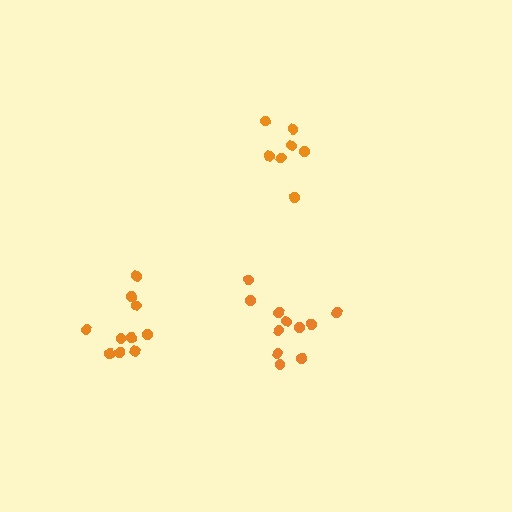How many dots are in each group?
Group 1: 10 dots, Group 2: 11 dots, Group 3: 7 dots (28 total).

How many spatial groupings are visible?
There are 3 spatial groupings.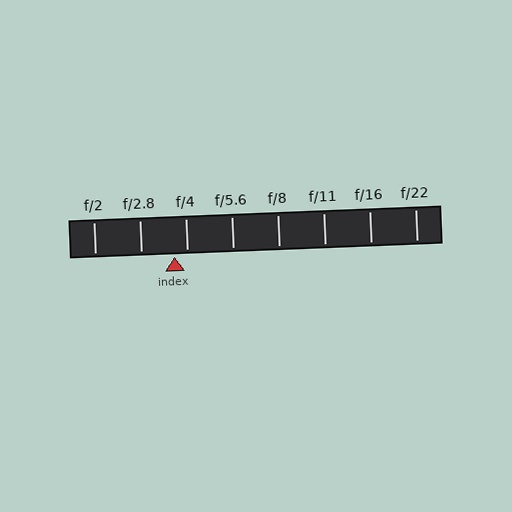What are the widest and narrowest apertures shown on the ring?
The widest aperture shown is f/2 and the narrowest is f/22.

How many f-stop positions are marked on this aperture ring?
There are 8 f-stop positions marked.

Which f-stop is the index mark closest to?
The index mark is closest to f/4.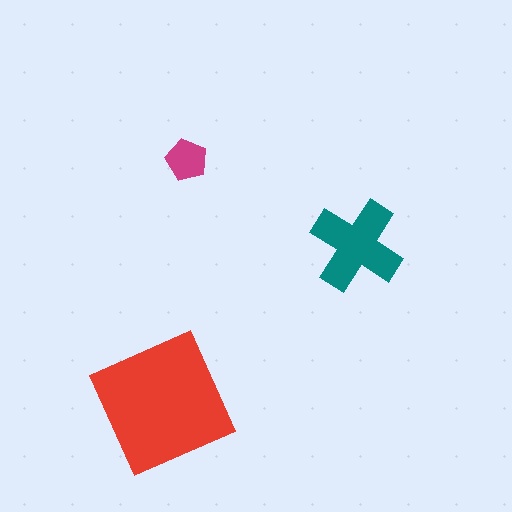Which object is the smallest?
The magenta pentagon.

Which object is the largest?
The red square.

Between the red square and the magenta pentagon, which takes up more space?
The red square.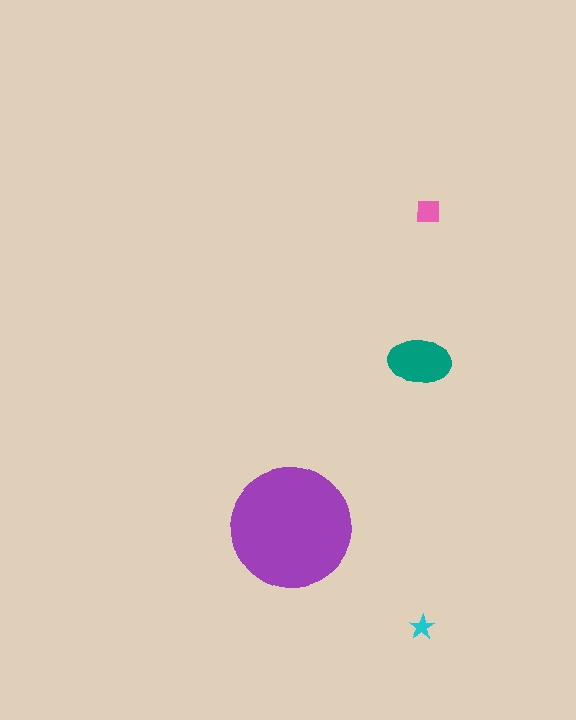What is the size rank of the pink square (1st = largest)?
3rd.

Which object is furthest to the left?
The purple circle is leftmost.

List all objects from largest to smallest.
The purple circle, the teal ellipse, the pink square, the cyan star.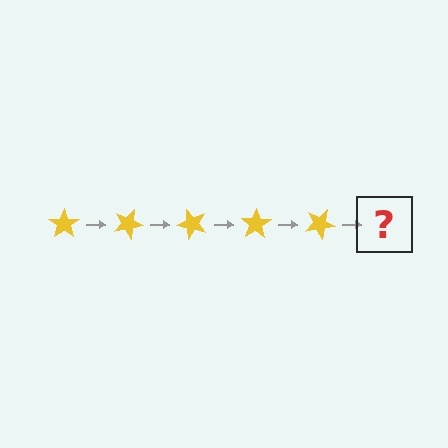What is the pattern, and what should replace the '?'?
The pattern is that the star rotates 25 degrees each step. The '?' should be a yellow star rotated 125 degrees.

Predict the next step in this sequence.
The next step is a yellow star rotated 125 degrees.